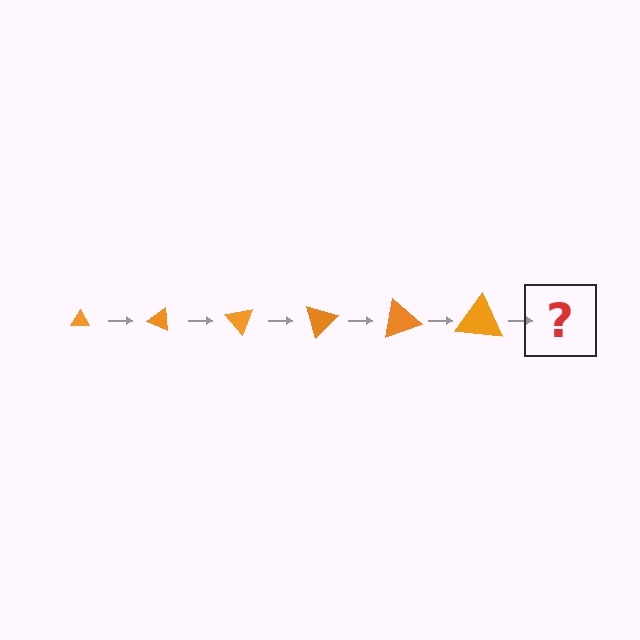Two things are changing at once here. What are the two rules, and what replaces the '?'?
The two rules are that the triangle grows larger each step and it rotates 25 degrees each step. The '?' should be a triangle, larger than the previous one and rotated 150 degrees from the start.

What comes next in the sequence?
The next element should be a triangle, larger than the previous one and rotated 150 degrees from the start.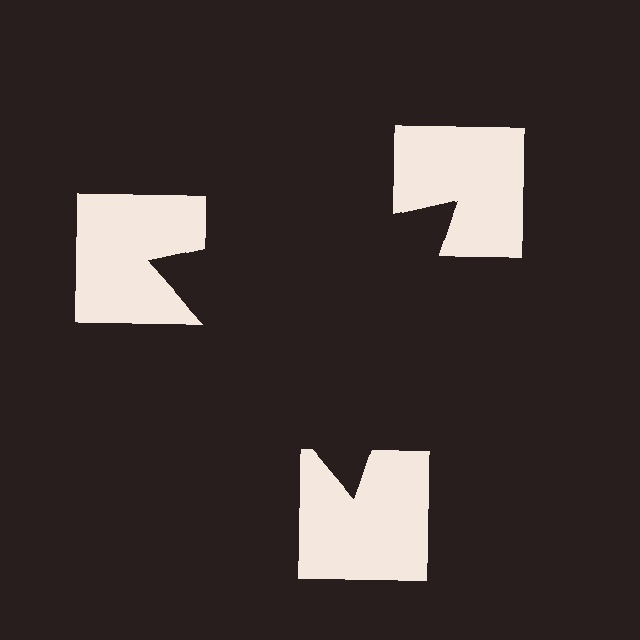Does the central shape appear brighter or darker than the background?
It typically appears slightly darker than the background, even though no actual brightness change is drawn.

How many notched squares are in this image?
There are 3 — one at each vertex of the illusory triangle.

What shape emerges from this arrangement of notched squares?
An illusory triangle — its edges are inferred from the aligned wedge cuts in the notched squares, not physically drawn.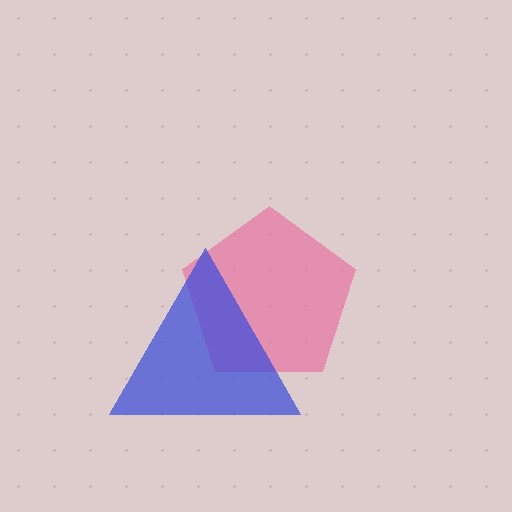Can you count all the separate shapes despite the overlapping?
Yes, there are 2 separate shapes.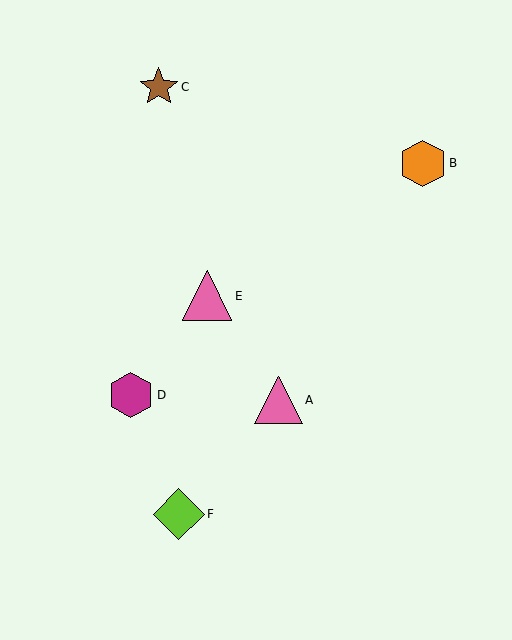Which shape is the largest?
The lime diamond (labeled F) is the largest.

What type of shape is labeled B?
Shape B is an orange hexagon.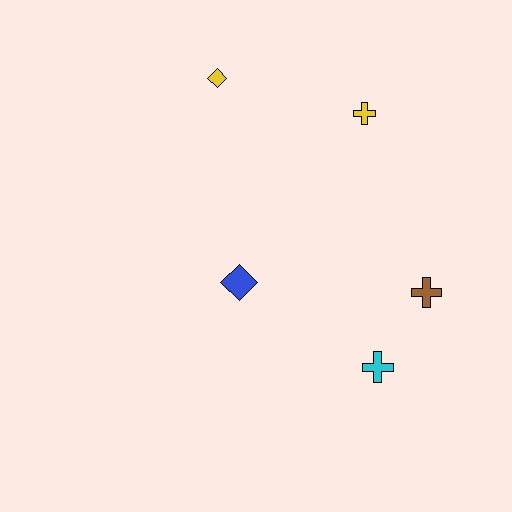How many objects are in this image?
There are 5 objects.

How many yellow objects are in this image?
There are 2 yellow objects.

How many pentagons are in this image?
There are no pentagons.